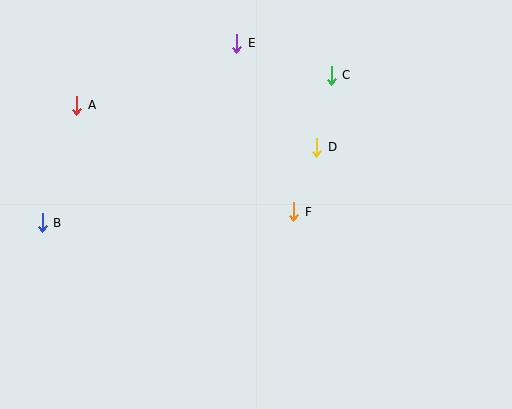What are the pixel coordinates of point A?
Point A is at (77, 105).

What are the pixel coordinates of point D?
Point D is at (317, 147).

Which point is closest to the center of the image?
Point F at (293, 212) is closest to the center.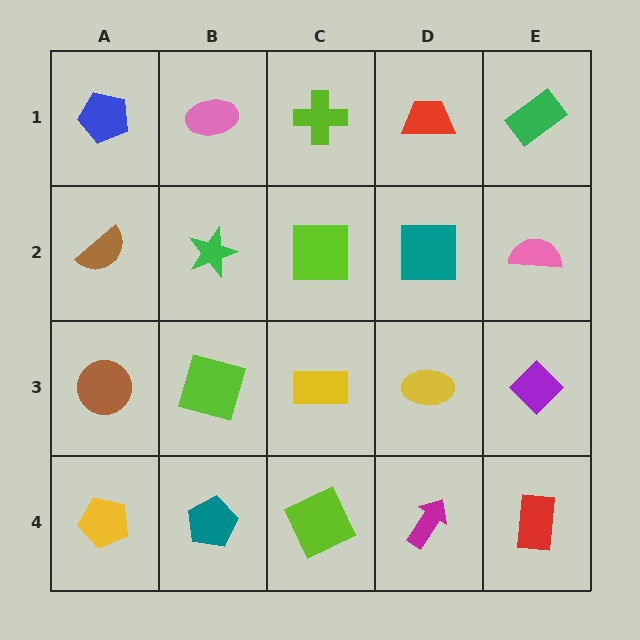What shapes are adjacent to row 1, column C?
A lime square (row 2, column C), a pink ellipse (row 1, column B), a red trapezoid (row 1, column D).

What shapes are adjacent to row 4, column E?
A purple diamond (row 3, column E), a magenta arrow (row 4, column D).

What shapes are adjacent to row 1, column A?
A brown semicircle (row 2, column A), a pink ellipse (row 1, column B).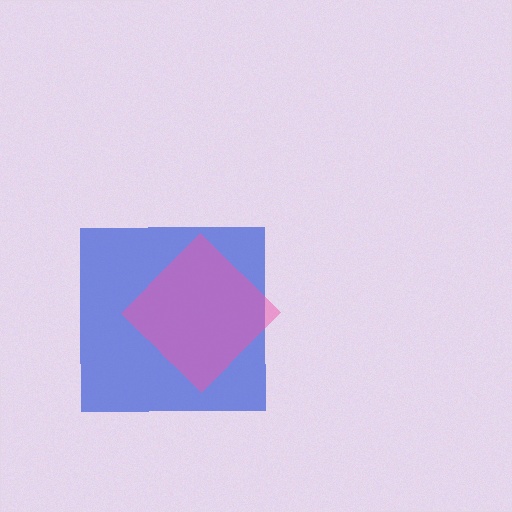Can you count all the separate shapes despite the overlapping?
Yes, there are 2 separate shapes.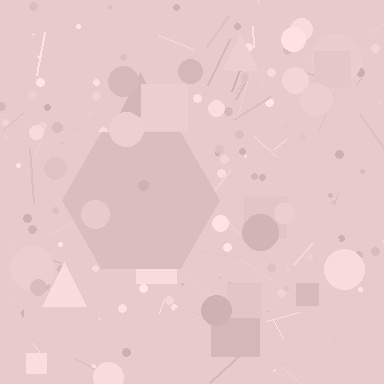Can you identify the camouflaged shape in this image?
The camouflaged shape is a hexagon.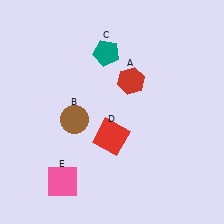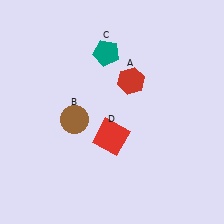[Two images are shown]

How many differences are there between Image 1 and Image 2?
There is 1 difference between the two images.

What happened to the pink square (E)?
The pink square (E) was removed in Image 2. It was in the bottom-left area of Image 1.